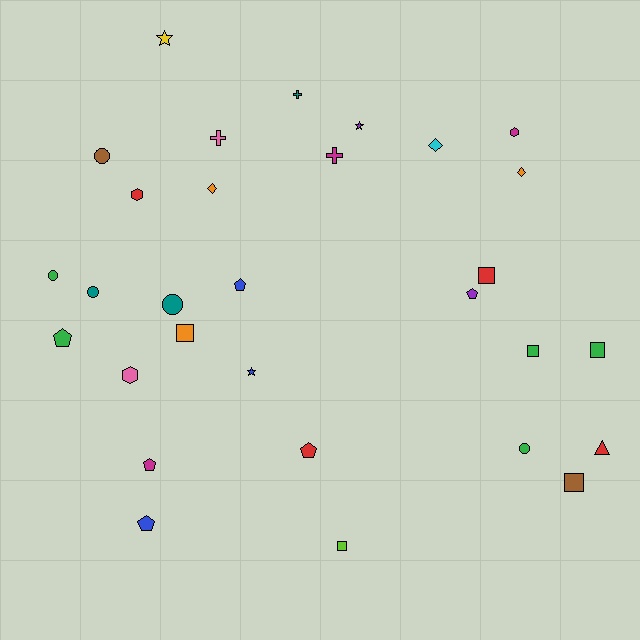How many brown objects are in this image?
There are 2 brown objects.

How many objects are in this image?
There are 30 objects.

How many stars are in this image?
There are 3 stars.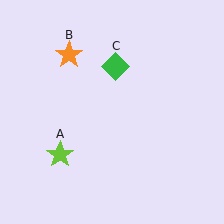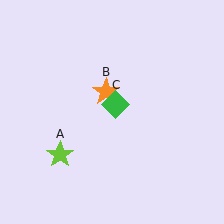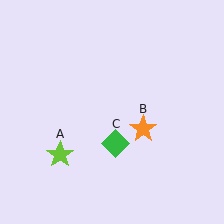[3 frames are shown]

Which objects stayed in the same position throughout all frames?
Lime star (object A) remained stationary.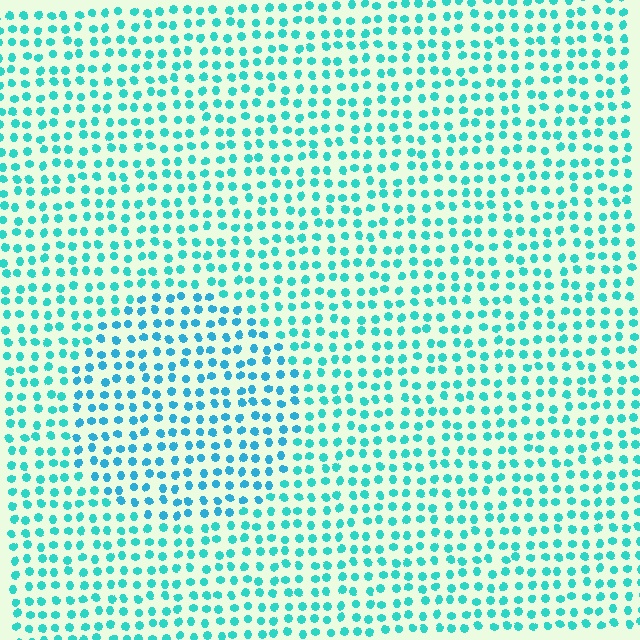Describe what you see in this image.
The image is filled with small cyan elements in a uniform arrangement. A circle-shaped region is visible where the elements are tinted to a slightly different hue, forming a subtle color boundary.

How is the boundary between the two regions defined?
The boundary is defined purely by a slight shift in hue (about 21 degrees). Spacing, size, and orientation are identical on both sides.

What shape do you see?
I see a circle.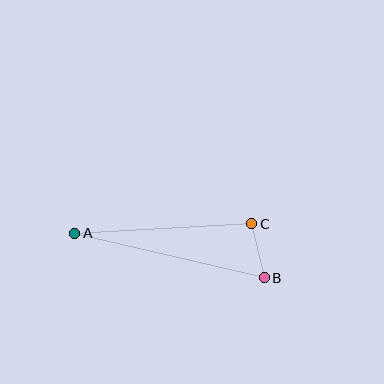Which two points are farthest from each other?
Points A and B are farthest from each other.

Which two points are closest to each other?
Points B and C are closest to each other.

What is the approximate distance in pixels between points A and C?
The distance between A and C is approximately 177 pixels.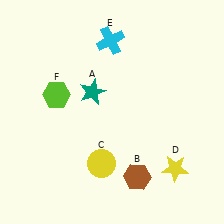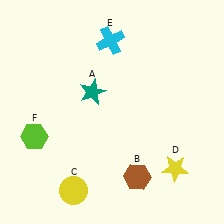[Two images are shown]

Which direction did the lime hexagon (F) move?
The lime hexagon (F) moved down.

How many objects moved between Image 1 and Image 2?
2 objects moved between the two images.